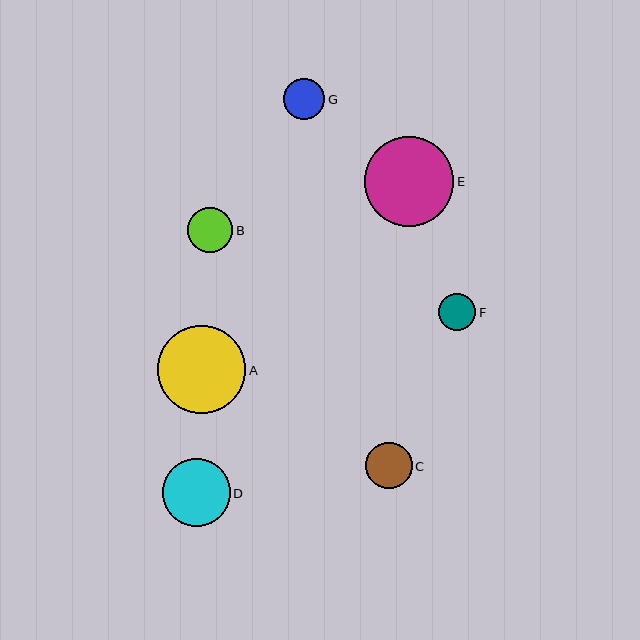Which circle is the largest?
Circle E is the largest with a size of approximately 89 pixels.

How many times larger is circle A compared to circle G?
Circle A is approximately 2.2 times the size of circle G.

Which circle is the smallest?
Circle F is the smallest with a size of approximately 37 pixels.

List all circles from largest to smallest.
From largest to smallest: E, A, D, C, B, G, F.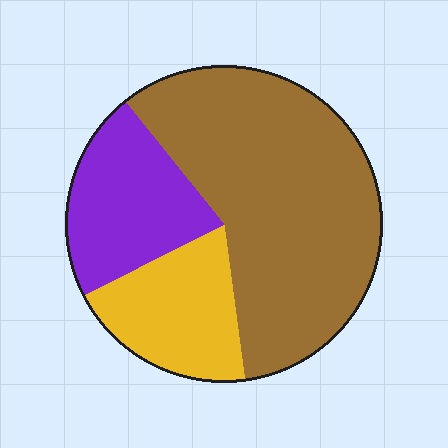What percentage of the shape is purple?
Purple takes up between a sixth and a third of the shape.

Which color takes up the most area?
Brown, at roughly 60%.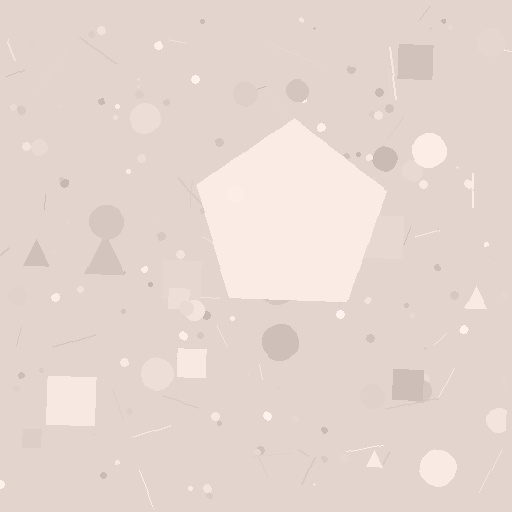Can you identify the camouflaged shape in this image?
The camouflaged shape is a pentagon.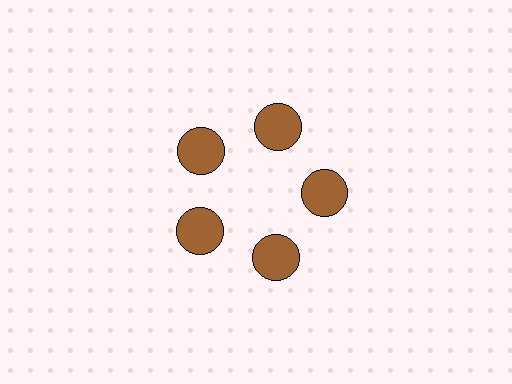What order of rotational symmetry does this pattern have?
This pattern has 5-fold rotational symmetry.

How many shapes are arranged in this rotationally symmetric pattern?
There are 5 shapes, arranged in 5 groups of 1.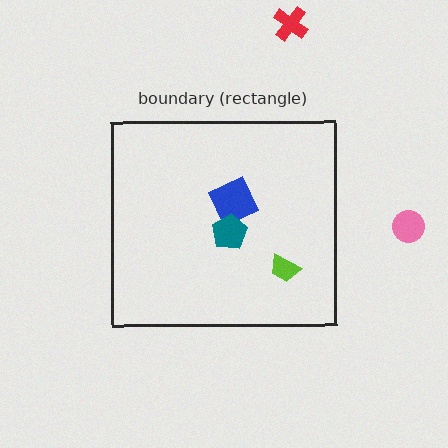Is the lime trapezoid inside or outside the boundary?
Inside.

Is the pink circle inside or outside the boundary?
Outside.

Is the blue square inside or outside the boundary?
Inside.